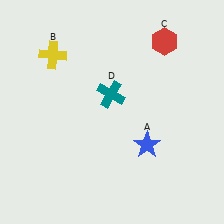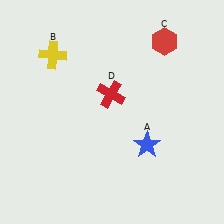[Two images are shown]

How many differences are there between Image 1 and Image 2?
There is 1 difference between the two images.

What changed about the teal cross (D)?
In Image 1, D is teal. In Image 2, it changed to red.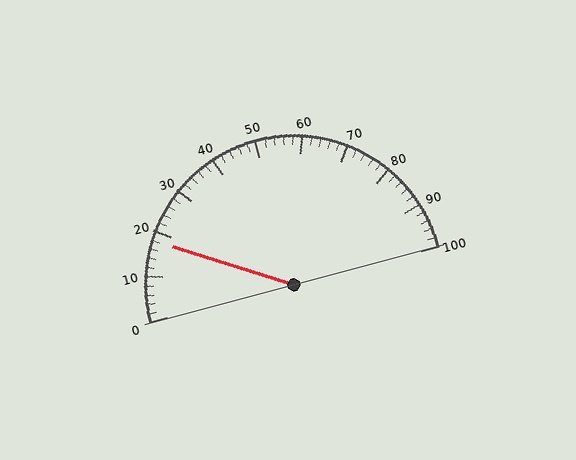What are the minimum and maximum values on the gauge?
The gauge ranges from 0 to 100.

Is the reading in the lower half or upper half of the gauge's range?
The reading is in the lower half of the range (0 to 100).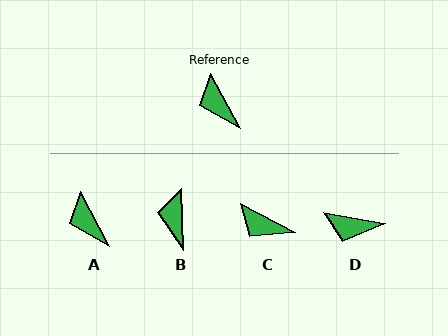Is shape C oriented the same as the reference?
No, it is off by about 33 degrees.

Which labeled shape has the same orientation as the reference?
A.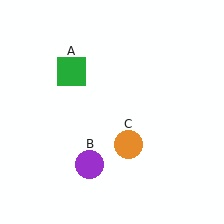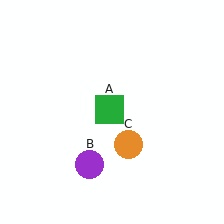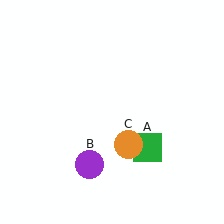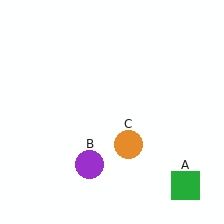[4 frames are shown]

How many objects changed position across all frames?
1 object changed position: green square (object A).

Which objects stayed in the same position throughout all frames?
Purple circle (object B) and orange circle (object C) remained stationary.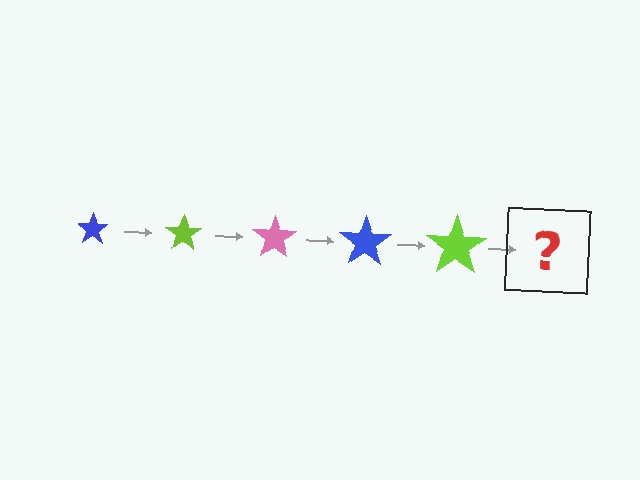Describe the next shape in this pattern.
It should be a pink star, larger than the previous one.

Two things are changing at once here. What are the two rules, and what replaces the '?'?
The two rules are that the star grows larger each step and the color cycles through blue, lime, and pink. The '?' should be a pink star, larger than the previous one.